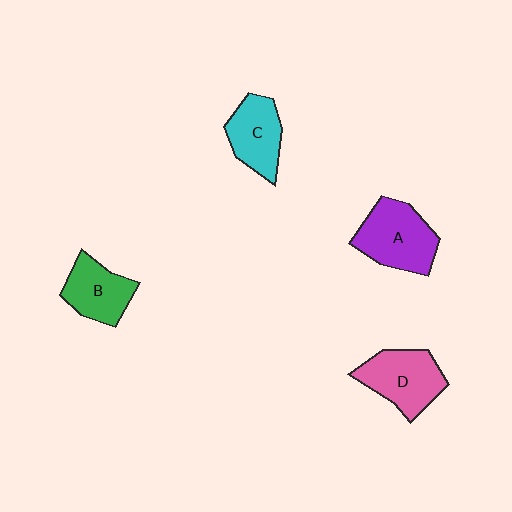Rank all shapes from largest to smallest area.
From largest to smallest: A (purple), D (pink), C (cyan), B (green).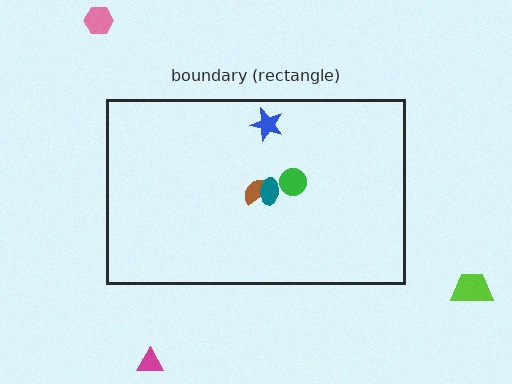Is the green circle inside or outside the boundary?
Inside.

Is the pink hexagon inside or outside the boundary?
Outside.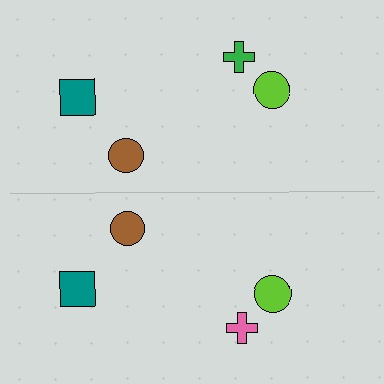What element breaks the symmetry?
The pink cross on the bottom side breaks the symmetry — its mirror counterpart is green.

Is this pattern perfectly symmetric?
No, the pattern is not perfectly symmetric. The pink cross on the bottom side breaks the symmetry — its mirror counterpart is green.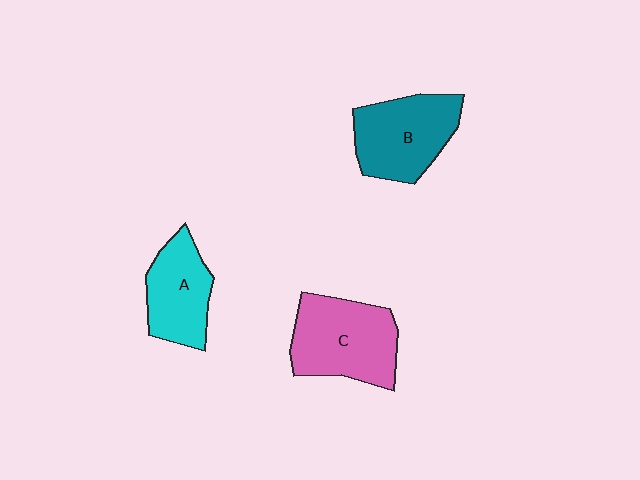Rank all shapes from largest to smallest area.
From largest to smallest: C (pink), B (teal), A (cyan).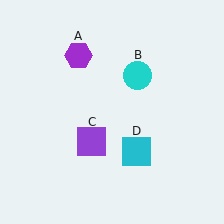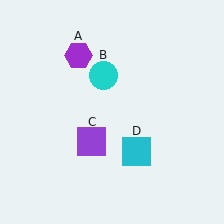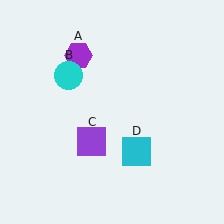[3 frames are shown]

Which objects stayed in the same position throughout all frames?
Purple hexagon (object A) and purple square (object C) and cyan square (object D) remained stationary.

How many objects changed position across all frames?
1 object changed position: cyan circle (object B).